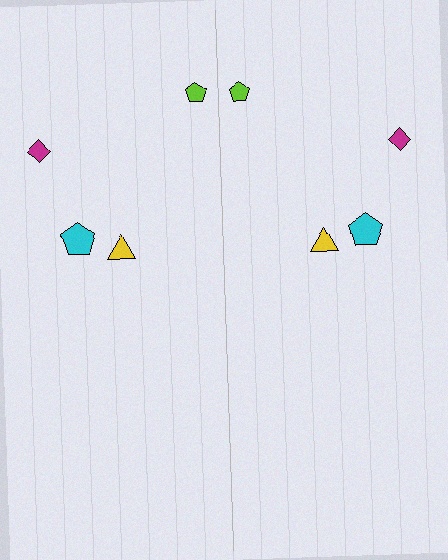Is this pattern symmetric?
Yes, this pattern has bilateral (reflection) symmetry.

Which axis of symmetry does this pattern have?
The pattern has a vertical axis of symmetry running through the center of the image.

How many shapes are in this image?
There are 8 shapes in this image.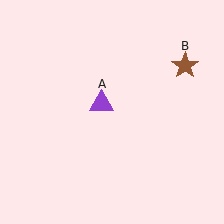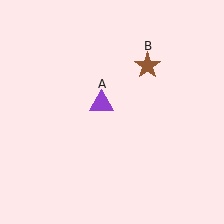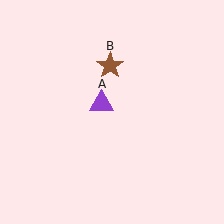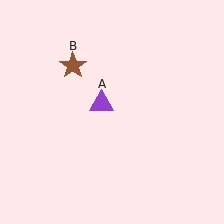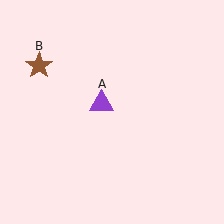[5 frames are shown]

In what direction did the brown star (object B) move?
The brown star (object B) moved left.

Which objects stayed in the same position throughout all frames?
Purple triangle (object A) remained stationary.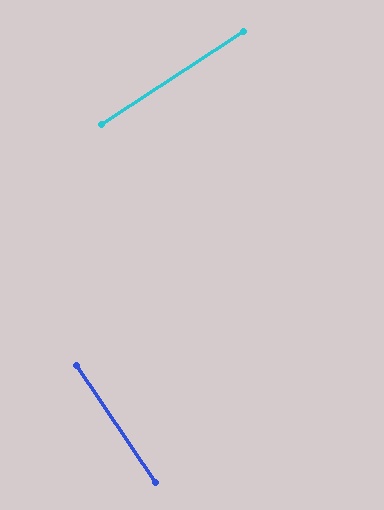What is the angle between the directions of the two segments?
Approximately 89 degrees.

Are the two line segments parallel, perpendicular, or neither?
Perpendicular — they meet at approximately 89°.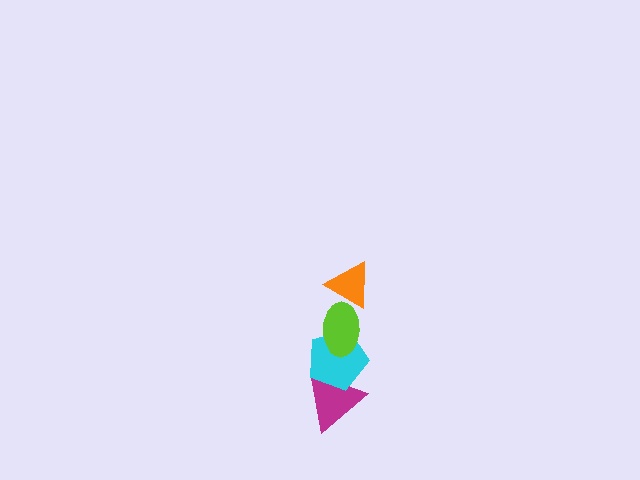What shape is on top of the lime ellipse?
The orange triangle is on top of the lime ellipse.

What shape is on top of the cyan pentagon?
The lime ellipse is on top of the cyan pentagon.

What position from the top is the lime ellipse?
The lime ellipse is 2nd from the top.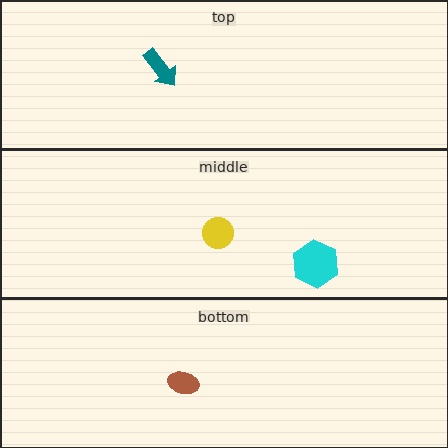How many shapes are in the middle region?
2.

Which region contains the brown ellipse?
The bottom region.